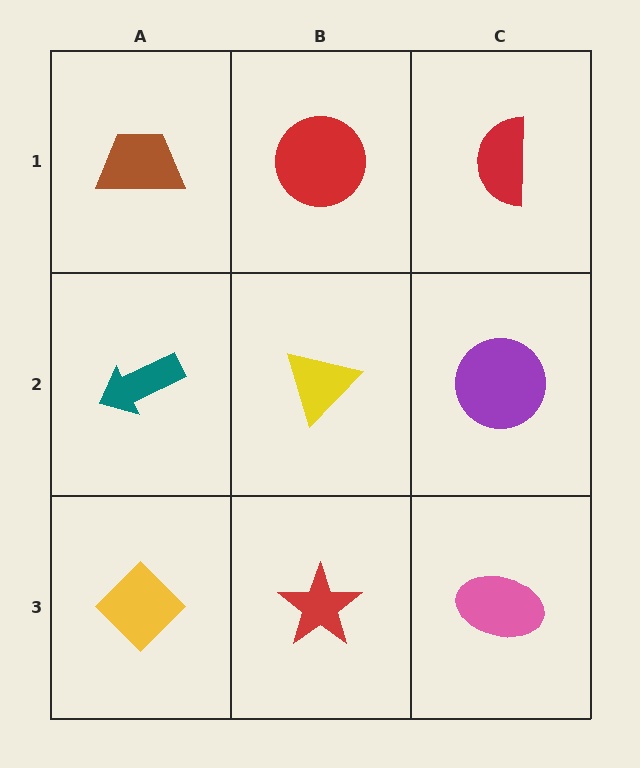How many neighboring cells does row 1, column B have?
3.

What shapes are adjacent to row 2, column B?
A red circle (row 1, column B), a red star (row 3, column B), a teal arrow (row 2, column A), a purple circle (row 2, column C).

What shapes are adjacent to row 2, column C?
A red semicircle (row 1, column C), a pink ellipse (row 3, column C), a yellow triangle (row 2, column B).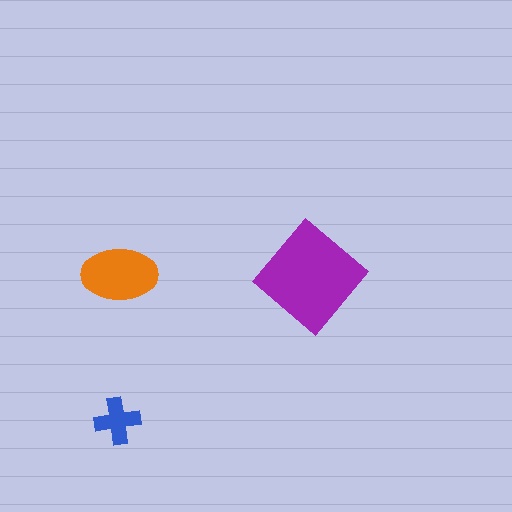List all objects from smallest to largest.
The blue cross, the orange ellipse, the purple diamond.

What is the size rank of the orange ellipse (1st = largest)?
2nd.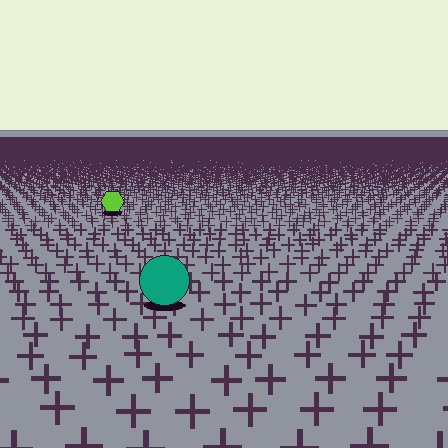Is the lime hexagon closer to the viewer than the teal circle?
No. The teal circle is closer — you can tell from the texture gradient: the ground texture is coarser near it.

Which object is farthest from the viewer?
The lime hexagon is farthest from the viewer. It appears smaller and the ground texture around it is denser.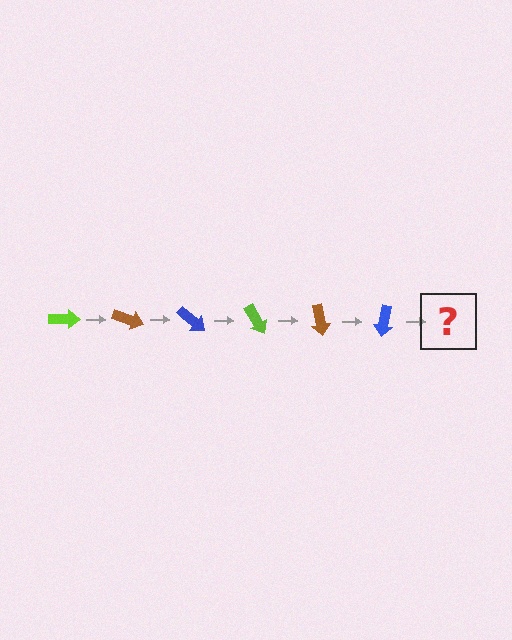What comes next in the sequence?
The next element should be a lime arrow, rotated 120 degrees from the start.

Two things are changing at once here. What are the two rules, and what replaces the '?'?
The two rules are that it rotates 20 degrees each step and the color cycles through lime, brown, and blue. The '?' should be a lime arrow, rotated 120 degrees from the start.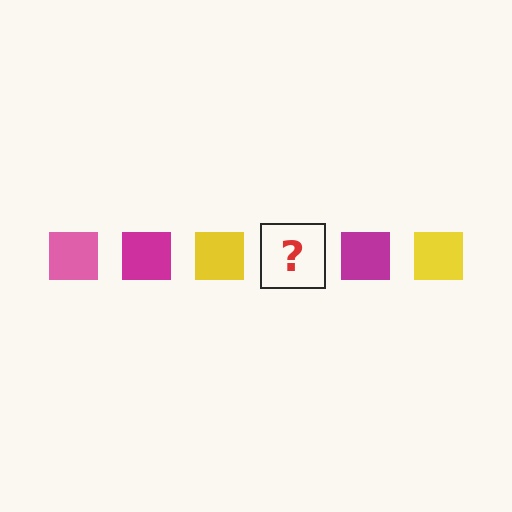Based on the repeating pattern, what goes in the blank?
The blank should be a pink square.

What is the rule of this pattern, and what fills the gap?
The rule is that the pattern cycles through pink, magenta, yellow squares. The gap should be filled with a pink square.